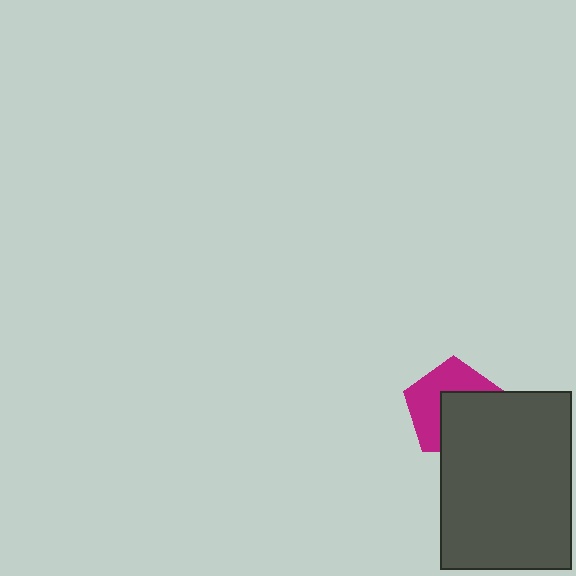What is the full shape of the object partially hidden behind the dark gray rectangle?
The partially hidden object is a magenta pentagon.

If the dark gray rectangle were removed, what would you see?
You would see the complete magenta pentagon.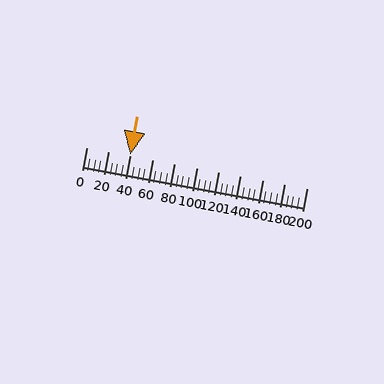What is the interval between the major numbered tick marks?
The major tick marks are spaced 20 units apart.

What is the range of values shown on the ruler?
The ruler shows values from 0 to 200.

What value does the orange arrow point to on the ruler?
The orange arrow points to approximately 39.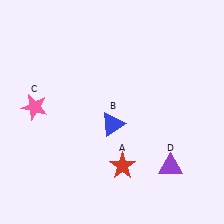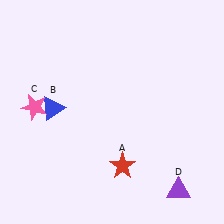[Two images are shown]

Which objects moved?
The objects that moved are: the blue triangle (B), the purple triangle (D).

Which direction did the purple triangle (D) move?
The purple triangle (D) moved down.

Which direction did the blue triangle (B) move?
The blue triangle (B) moved left.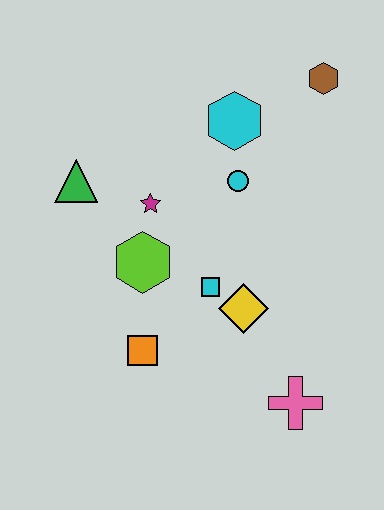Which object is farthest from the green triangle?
The pink cross is farthest from the green triangle.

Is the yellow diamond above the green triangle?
No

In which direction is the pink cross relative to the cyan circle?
The pink cross is below the cyan circle.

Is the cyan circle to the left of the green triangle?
No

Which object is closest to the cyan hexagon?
The cyan circle is closest to the cyan hexagon.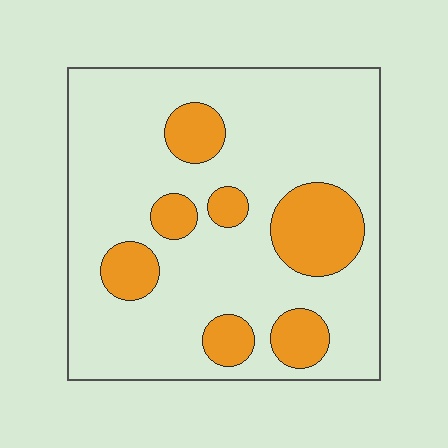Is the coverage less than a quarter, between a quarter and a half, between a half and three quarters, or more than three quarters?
Less than a quarter.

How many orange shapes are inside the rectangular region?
7.